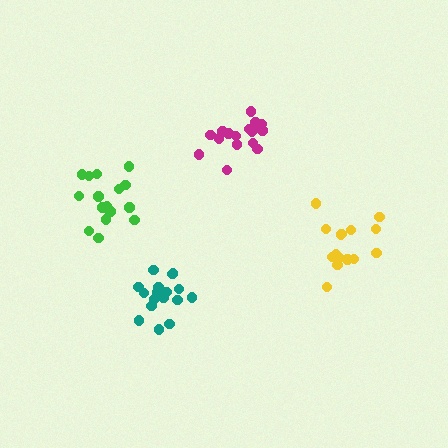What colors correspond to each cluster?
The clusters are colored: green, yellow, teal, magenta.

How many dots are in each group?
Group 1: 17 dots, Group 2: 15 dots, Group 3: 18 dots, Group 4: 17 dots (67 total).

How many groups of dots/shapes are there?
There are 4 groups.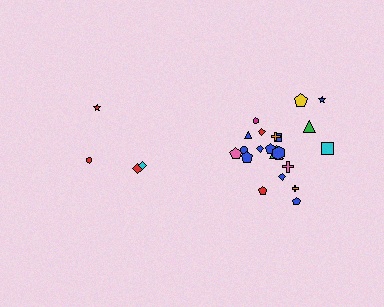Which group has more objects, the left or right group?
The right group.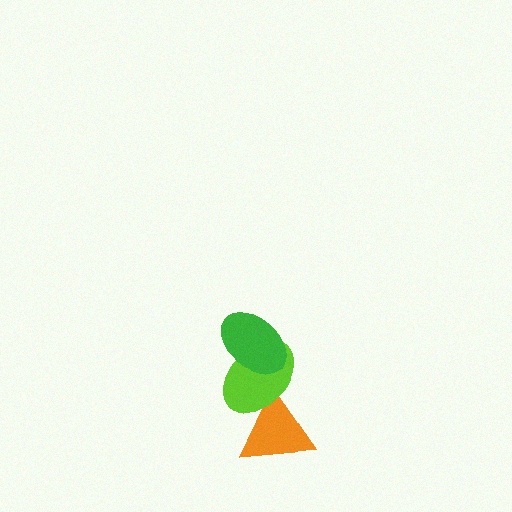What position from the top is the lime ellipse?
The lime ellipse is 2nd from the top.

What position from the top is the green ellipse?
The green ellipse is 1st from the top.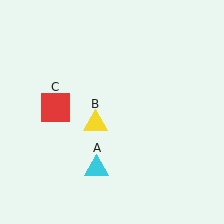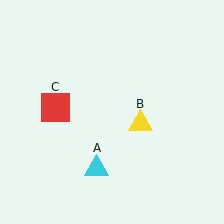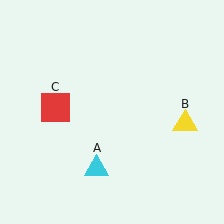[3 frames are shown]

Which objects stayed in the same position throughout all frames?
Cyan triangle (object A) and red square (object C) remained stationary.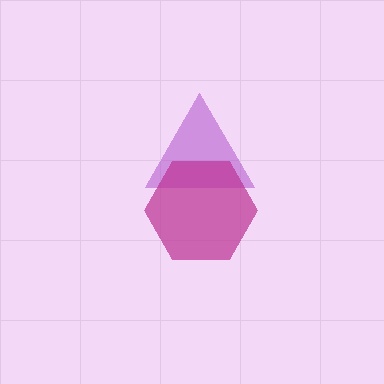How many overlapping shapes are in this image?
There are 2 overlapping shapes in the image.